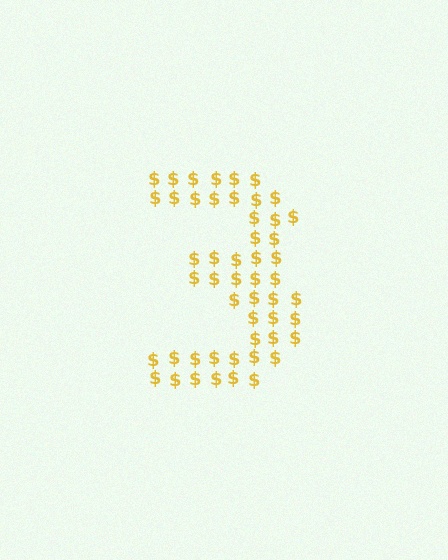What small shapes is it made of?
It is made of small dollar signs.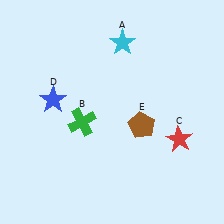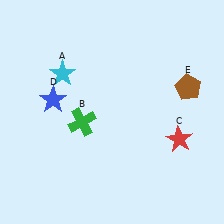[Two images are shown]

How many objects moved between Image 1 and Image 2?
2 objects moved between the two images.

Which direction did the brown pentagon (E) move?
The brown pentagon (E) moved right.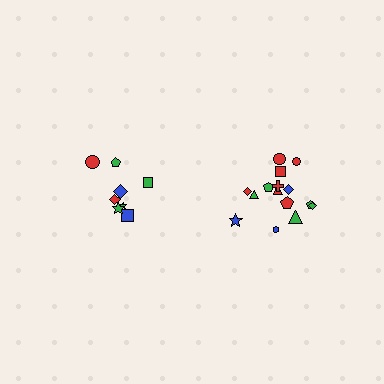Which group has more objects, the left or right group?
The right group.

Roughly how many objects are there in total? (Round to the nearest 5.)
Roughly 25 objects in total.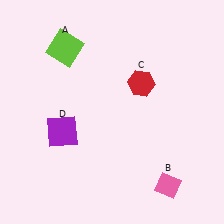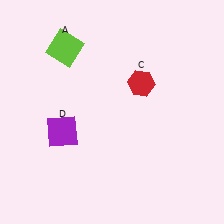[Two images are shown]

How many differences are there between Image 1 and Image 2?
There is 1 difference between the two images.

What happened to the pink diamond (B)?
The pink diamond (B) was removed in Image 2. It was in the bottom-right area of Image 1.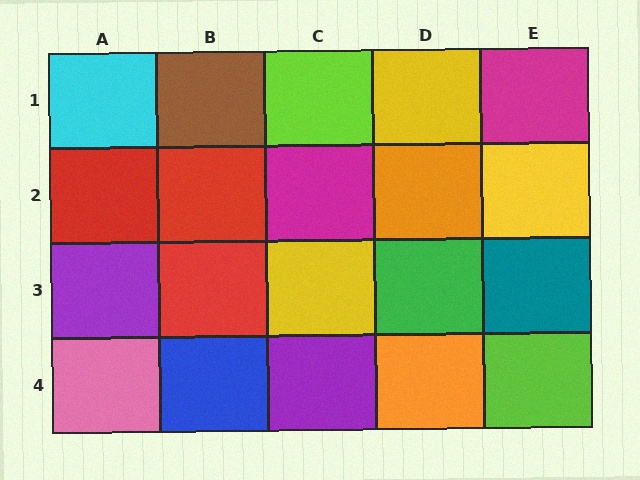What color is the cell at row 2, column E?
Yellow.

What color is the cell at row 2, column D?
Orange.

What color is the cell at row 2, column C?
Magenta.